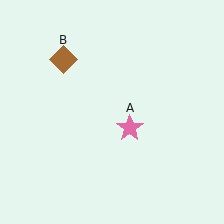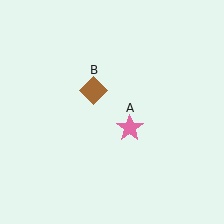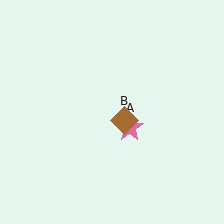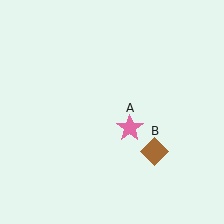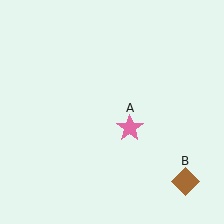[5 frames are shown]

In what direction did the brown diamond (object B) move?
The brown diamond (object B) moved down and to the right.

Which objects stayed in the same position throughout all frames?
Pink star (object A) remained stationary.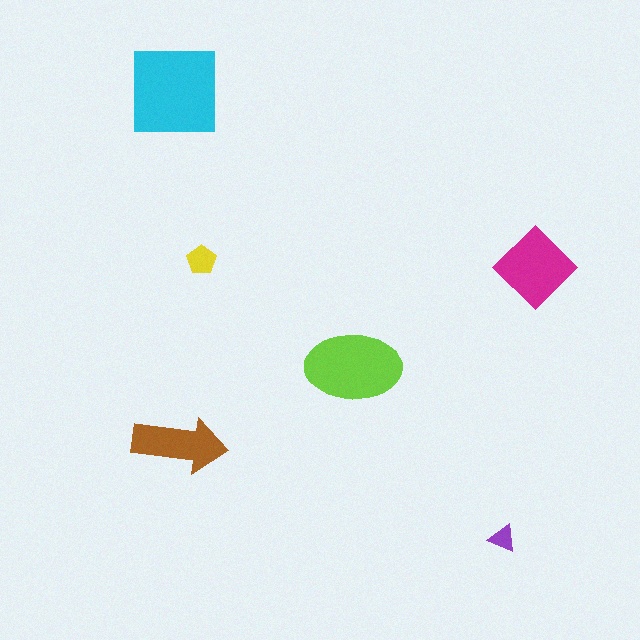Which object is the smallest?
The purple triangle.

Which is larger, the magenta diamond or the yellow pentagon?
The magenta diamond.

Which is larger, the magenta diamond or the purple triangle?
The magenta diamond.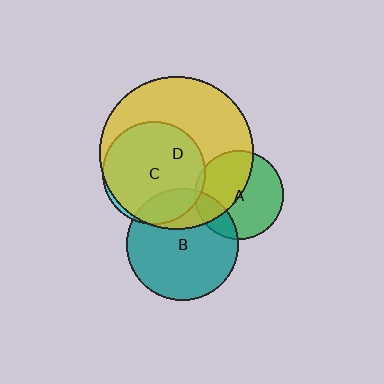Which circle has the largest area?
Circle D (yellow).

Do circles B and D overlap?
Yes.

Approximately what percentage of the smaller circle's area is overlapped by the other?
Approximately 25%.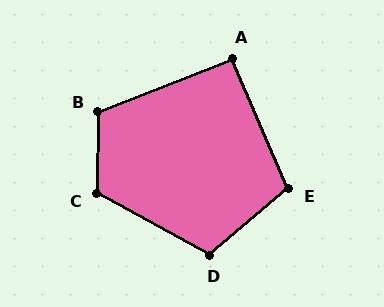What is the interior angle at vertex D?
Approximately 111 degrees (obtuse).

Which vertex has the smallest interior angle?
A, at approximately 92 degrees.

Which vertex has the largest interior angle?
C, at approximately 118 degrees.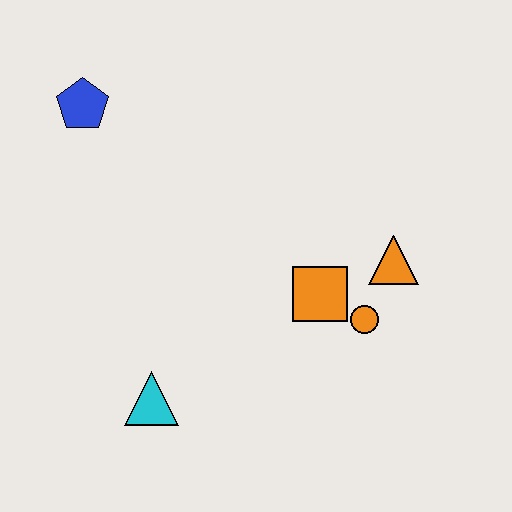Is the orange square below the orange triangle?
Yes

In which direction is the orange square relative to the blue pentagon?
The orange square is to the right of the blue pentagon.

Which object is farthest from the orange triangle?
The blue pentagon is farthest from the orange triangle.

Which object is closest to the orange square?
The orange circle is closest to the orange square.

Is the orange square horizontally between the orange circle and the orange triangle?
No